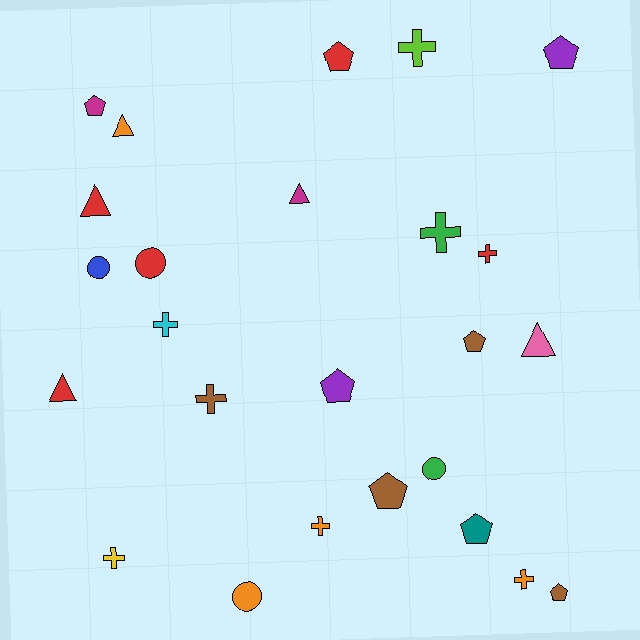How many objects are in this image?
There are 25 objects.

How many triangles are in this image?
There are 5 triangles.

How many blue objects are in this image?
There is 1 blue object.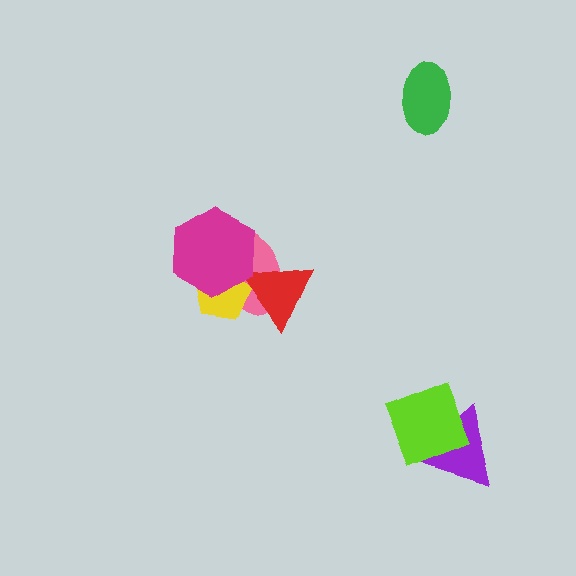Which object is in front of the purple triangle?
The lime square is in front of the purple triangle.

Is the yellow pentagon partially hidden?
Yes, it is partially covered by another shape.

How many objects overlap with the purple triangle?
1 object overlaps with the purple triangle.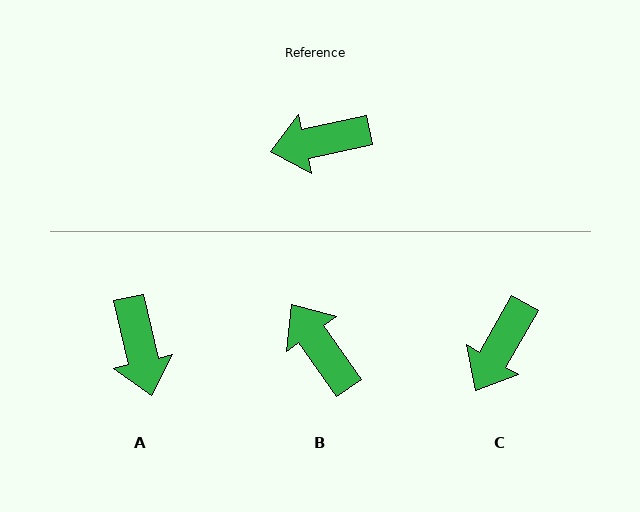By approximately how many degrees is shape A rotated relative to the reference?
Approximately 91 degrees counter-clockwise.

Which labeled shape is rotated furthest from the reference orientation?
A, about 91 degrees away.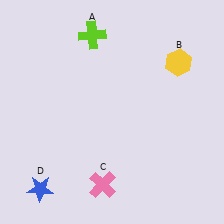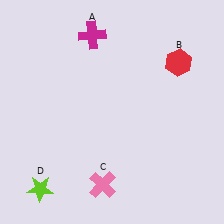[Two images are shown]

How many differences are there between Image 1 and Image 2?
There are 3 differences between the two images.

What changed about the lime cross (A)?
In Image 1, A is lime. In Image 2, it changed to magenta.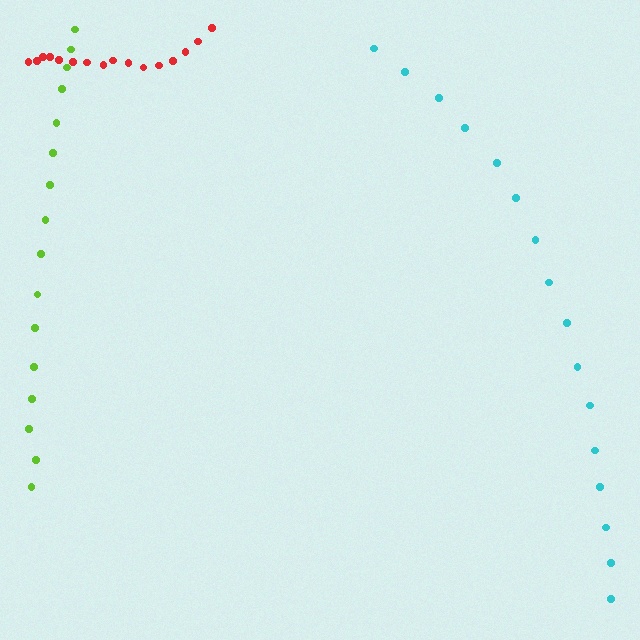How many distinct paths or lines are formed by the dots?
There are 3 distinct paths.